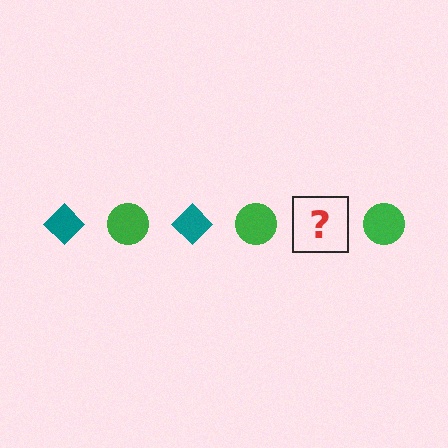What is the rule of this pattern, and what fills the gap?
The rule is that the pattern alternates between teal diamond and green circle. The gap should be filled with a teal diamond.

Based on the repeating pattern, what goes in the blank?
The blank should be a teal diamond.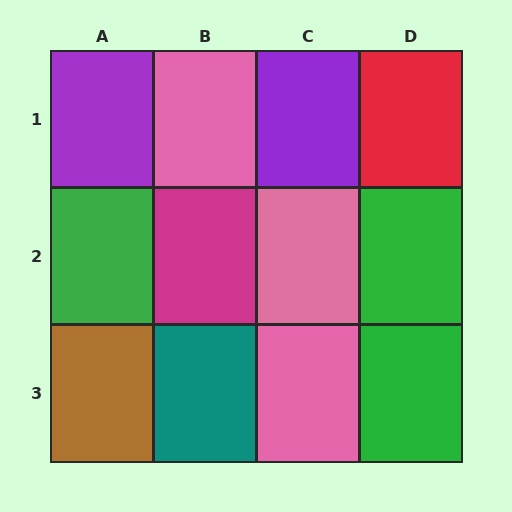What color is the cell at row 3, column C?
Pink.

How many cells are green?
3 cells are green.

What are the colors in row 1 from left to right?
Purple, pink, purple, red.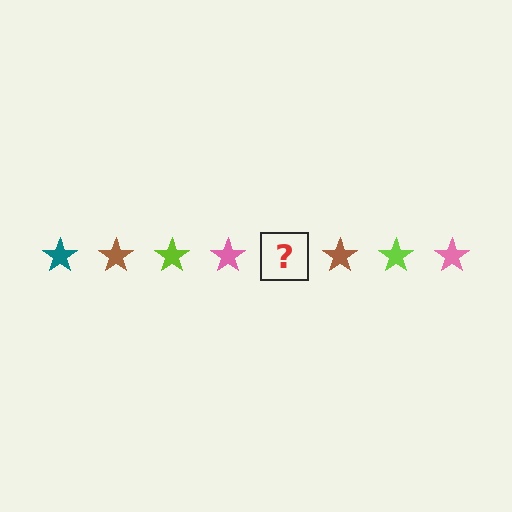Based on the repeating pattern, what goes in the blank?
The blank should be a teal star.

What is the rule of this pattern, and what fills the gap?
The rule is that the pattern cycles through teal, brown, lime, pink stars. The gap should be filled with a teal star.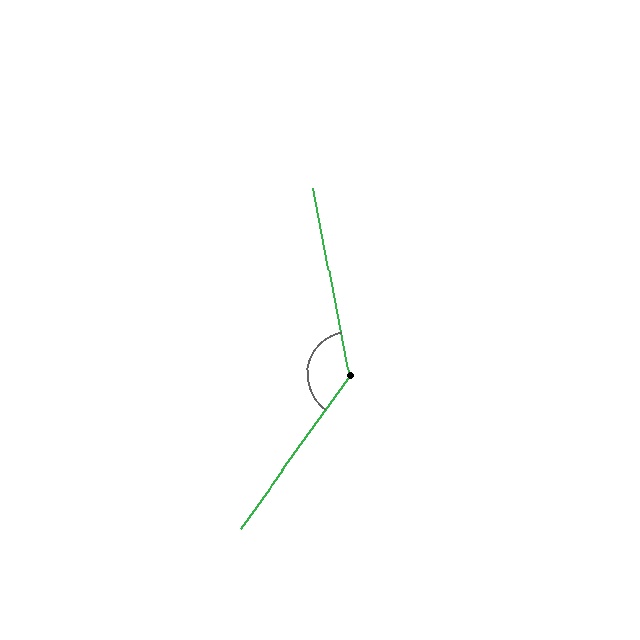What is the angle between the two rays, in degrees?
Approximately 134 degrees.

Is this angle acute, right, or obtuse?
It is obtuse.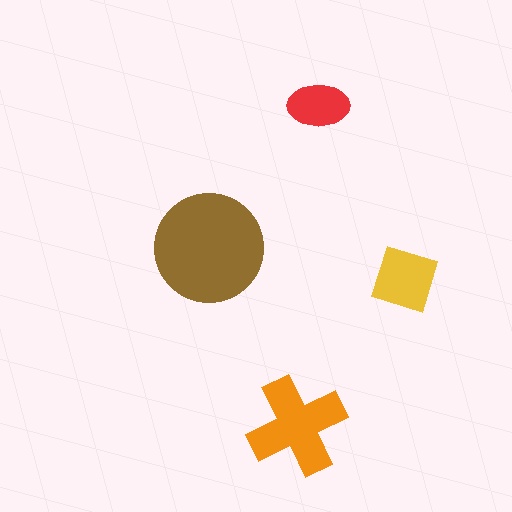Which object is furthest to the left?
The brown circle is leftmost.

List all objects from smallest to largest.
The red ellipse, the yellow diamond, the orange cross, the brown circle.